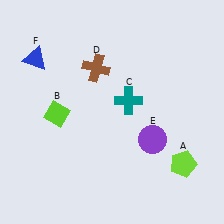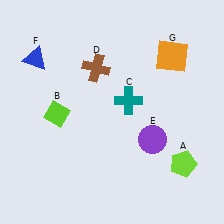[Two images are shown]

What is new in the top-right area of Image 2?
An orange square (G) was added in the top-right area of Image 2.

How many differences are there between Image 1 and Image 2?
There is 1 difference between the two images.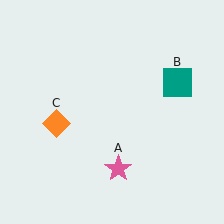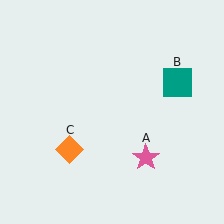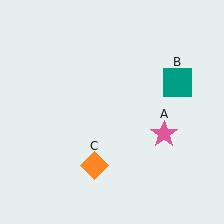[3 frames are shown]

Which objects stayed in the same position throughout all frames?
Teal square (object B) remained stationary.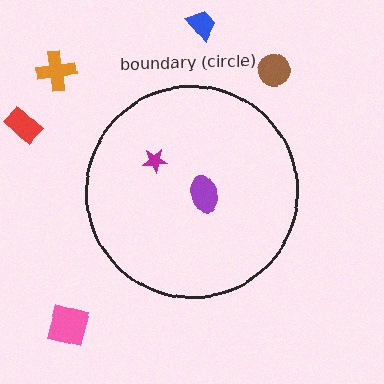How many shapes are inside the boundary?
2 inside, 5 outside.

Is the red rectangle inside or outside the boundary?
Outside.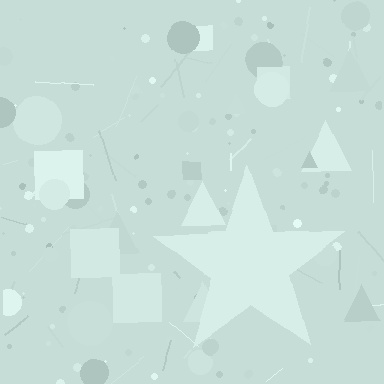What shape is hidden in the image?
A star is hidden in the image.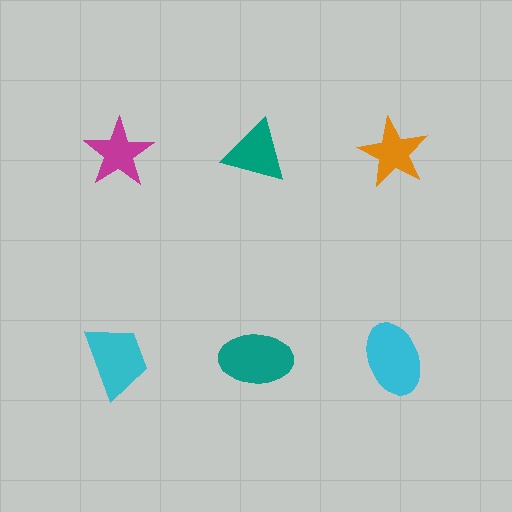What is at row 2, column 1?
A cyan trapezoid.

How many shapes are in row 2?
3 shapes.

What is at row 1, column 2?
A teal triangle.